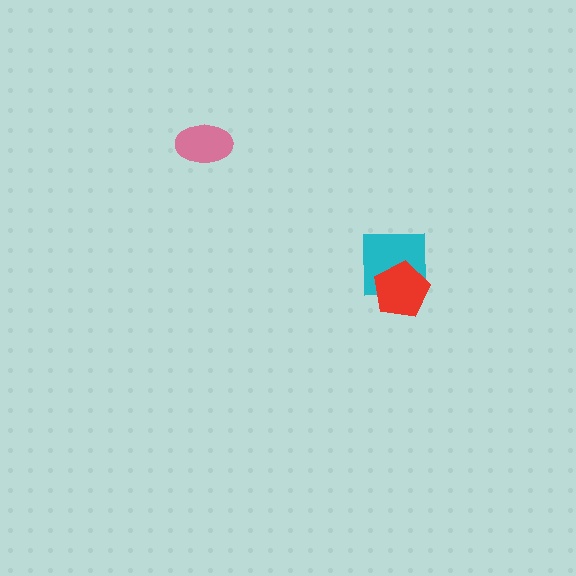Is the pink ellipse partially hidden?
No, no other shape covers it.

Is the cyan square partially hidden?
Yes, it is partially covered by another shape.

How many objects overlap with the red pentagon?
1 object overlaps with the red pentagon.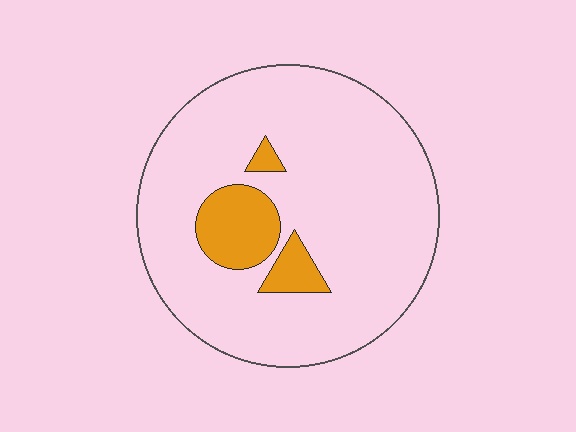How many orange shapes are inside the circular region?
3.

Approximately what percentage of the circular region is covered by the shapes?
Approximately 10%.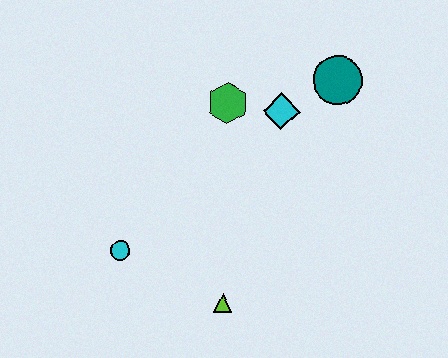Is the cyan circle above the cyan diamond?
No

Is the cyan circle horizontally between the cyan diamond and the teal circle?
No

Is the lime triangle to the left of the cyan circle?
No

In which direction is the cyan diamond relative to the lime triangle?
The cyan diamond is above the lime triangle.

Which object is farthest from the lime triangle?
The teal circle is farthest from the lime triangle.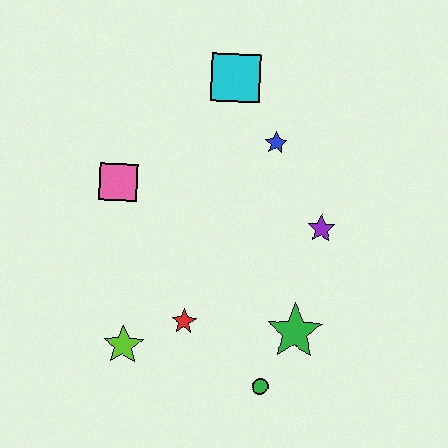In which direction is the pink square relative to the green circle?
The pink square is above the green circle.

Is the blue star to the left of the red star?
No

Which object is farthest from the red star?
The cyan square is farthest from the red star.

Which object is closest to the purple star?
The blue star is closest to the purple star.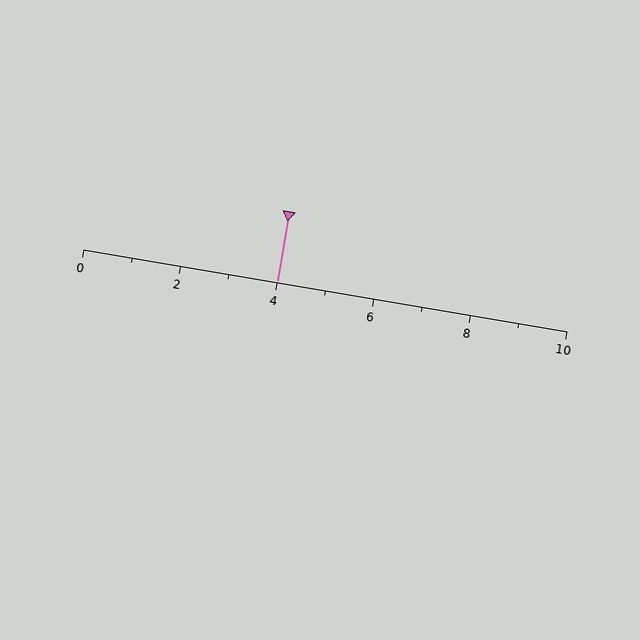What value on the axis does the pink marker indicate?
The marker indicates approximately 4.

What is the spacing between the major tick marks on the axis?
The major ticks are spaced 2 apart.